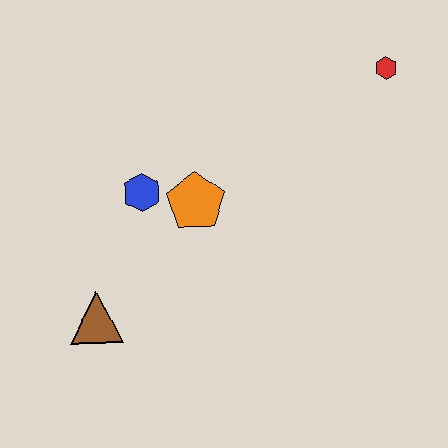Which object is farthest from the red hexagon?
The brown triangle is farthest from the red hexagon.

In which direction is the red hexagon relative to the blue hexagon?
The red hexagon is to the right of the blue hexagon.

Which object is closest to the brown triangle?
The blue hexagon is closest to the brown triangle.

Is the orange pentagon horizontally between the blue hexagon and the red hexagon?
Yes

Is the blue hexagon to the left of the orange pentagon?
Yes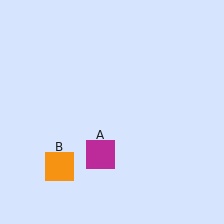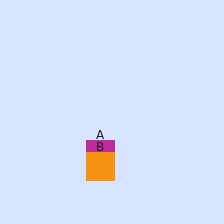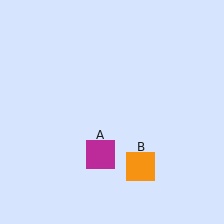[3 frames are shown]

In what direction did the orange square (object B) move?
The orange square (object B) moved right.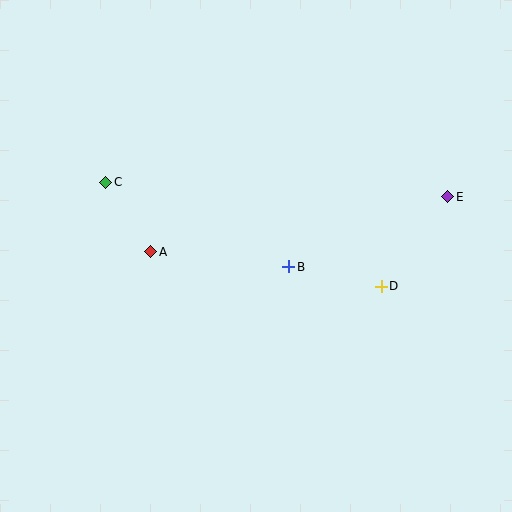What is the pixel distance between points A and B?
The distance between A and B is 139 pixels.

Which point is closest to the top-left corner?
Point C is closest to the top-left corner.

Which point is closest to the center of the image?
Point B at (289, 267) is closest to the center.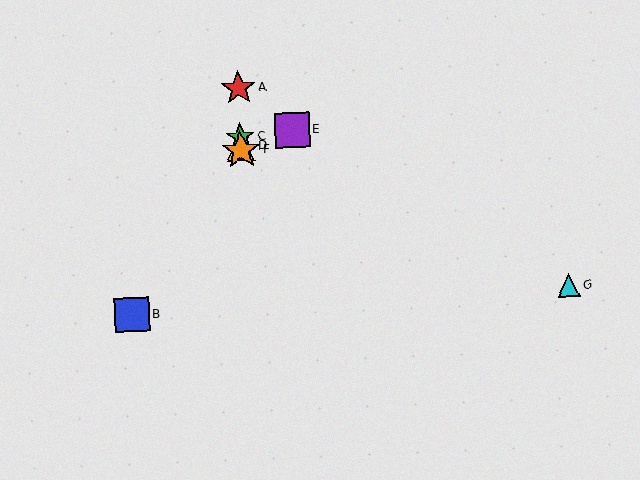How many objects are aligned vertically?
4 objects (A, C, D, F) are aligned vertically.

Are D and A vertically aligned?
Yes, both are at x≈241.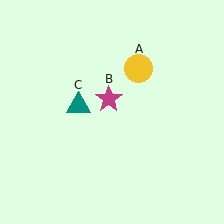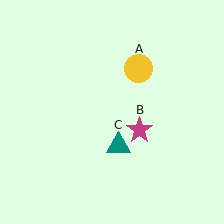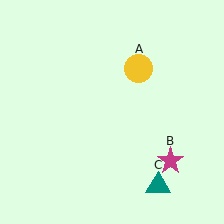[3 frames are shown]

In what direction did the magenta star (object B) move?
The magenta star (object B) moved down and to the right.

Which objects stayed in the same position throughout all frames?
Yellow circle (object A) remained stationary.